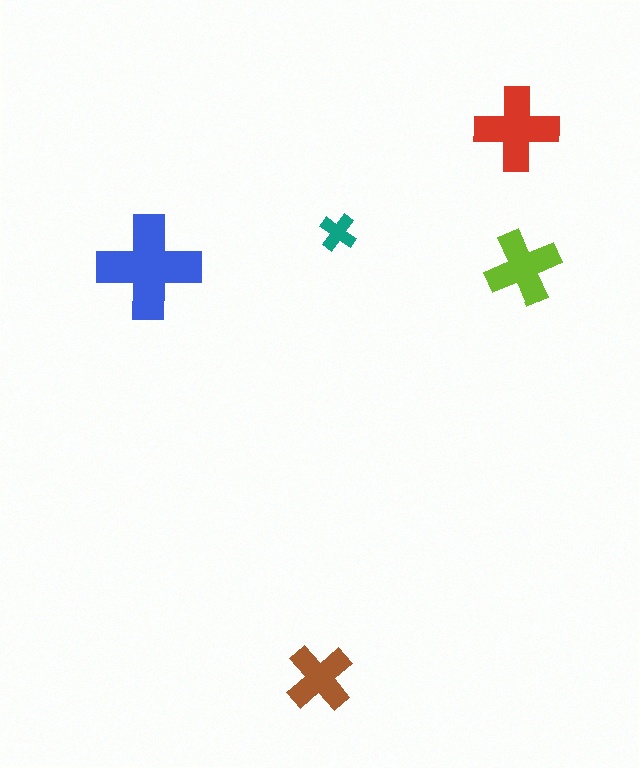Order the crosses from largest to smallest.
the blue one, the red one, the lime one, the brown one, the teal one.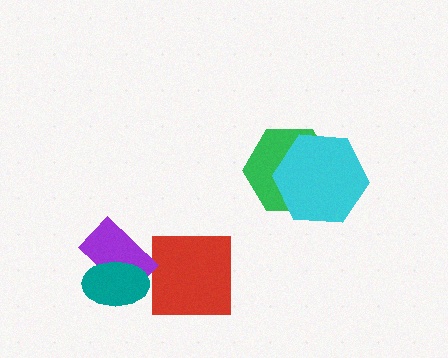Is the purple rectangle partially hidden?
Yes, it is partially covered by another shape.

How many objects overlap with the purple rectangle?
1 object overlaps with the purple rectangle.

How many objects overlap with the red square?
0 objects overlap with the red square.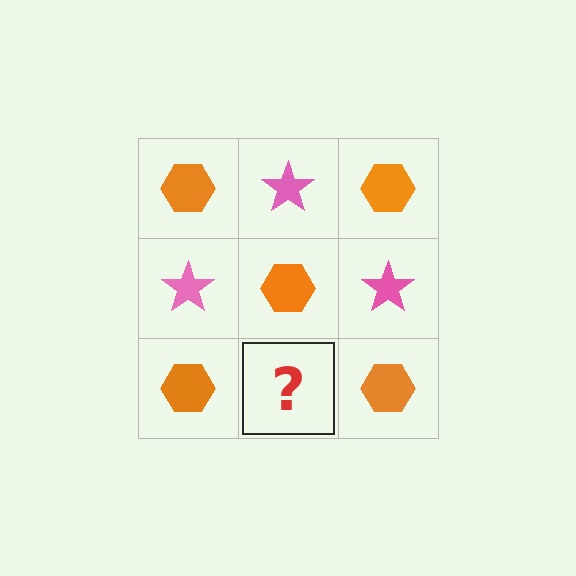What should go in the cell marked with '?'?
The missing cell should contain a pink star.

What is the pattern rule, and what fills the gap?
The rule is that it alternates orange hexagon and pink star in a checkerboard pattern. The gap should be filled with a pink star.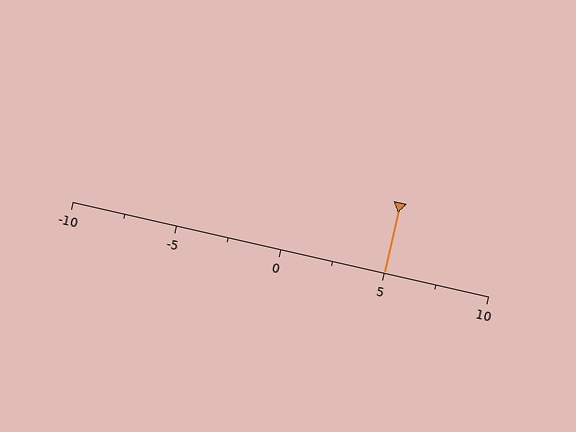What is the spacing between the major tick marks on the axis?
The major ticks are spaced 5 apart.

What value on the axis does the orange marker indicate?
The marker indicates approximately 5.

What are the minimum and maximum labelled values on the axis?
The axis runs from -10 to 10.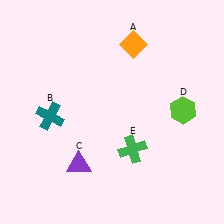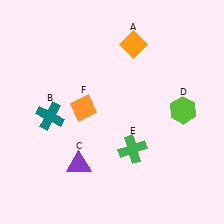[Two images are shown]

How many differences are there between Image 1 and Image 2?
There is 1 difference between the two images.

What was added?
An orange diamond (F) was added in Image 2.